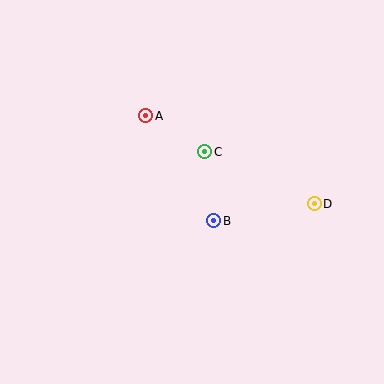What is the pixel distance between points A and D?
The distance between A and D is 190 pixels.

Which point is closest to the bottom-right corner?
Point D is closest to the bottom-right corner.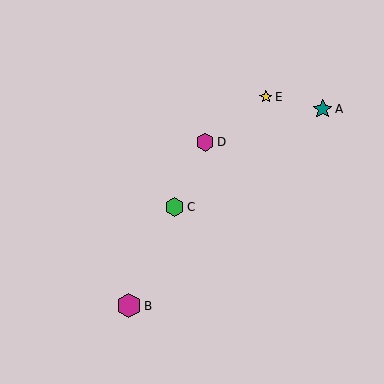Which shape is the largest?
The magenta hexagon (labeled B) is the largest.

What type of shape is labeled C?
Shape C is a green hexagon.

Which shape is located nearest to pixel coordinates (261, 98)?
The yellow star (labeled E) at (266, 97) is nearest to that location.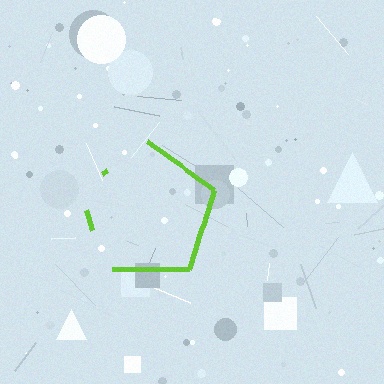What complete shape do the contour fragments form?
The contour fragments form a pentagon.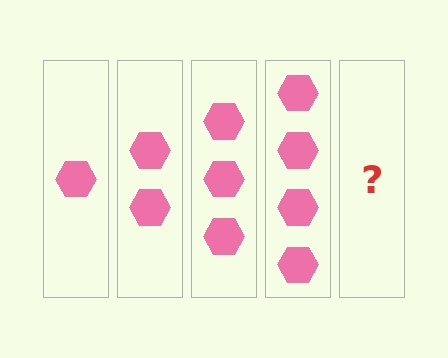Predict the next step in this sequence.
The next step is 5 hexagons.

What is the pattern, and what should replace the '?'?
The pattern is that each step adds one more hexagon. The '?' should be 5 hexagons.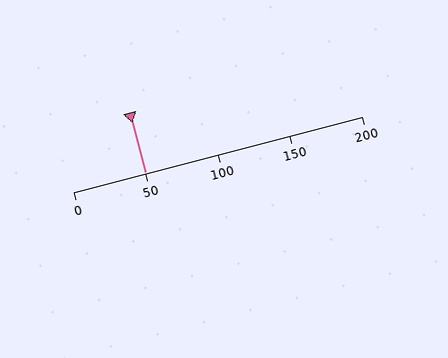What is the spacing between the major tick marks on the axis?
The major ticks are spaced 50 apart.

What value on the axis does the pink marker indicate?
The marker indicates approximately 50.